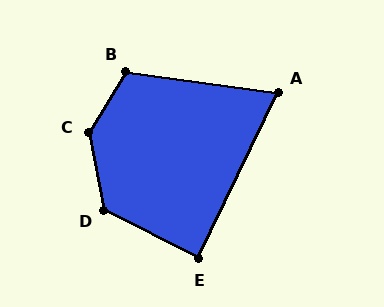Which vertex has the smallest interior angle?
A, at approximately 72 degrees.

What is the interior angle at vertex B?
Approximately 114 degrees (obtuse).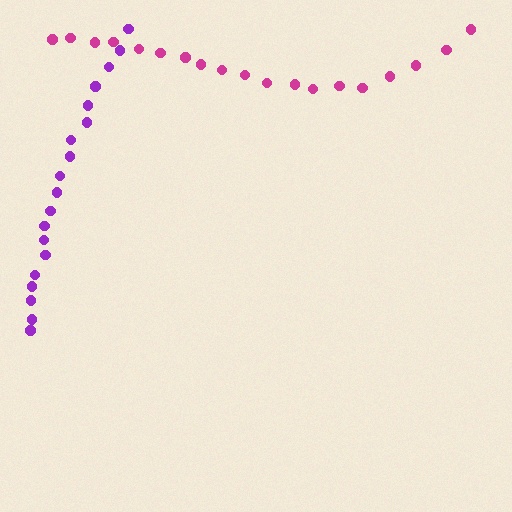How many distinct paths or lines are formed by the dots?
There are 2 distinct paths.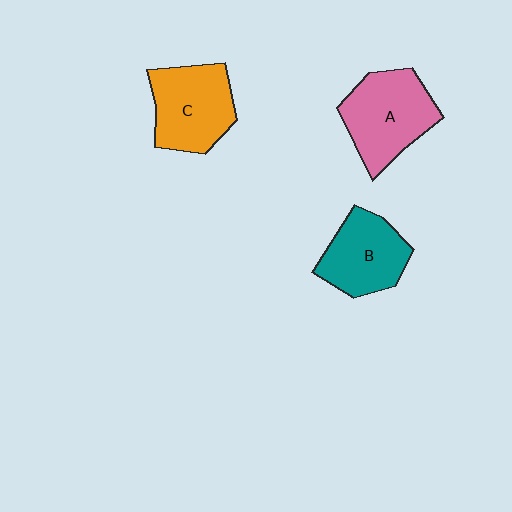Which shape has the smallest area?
Shape B (teal).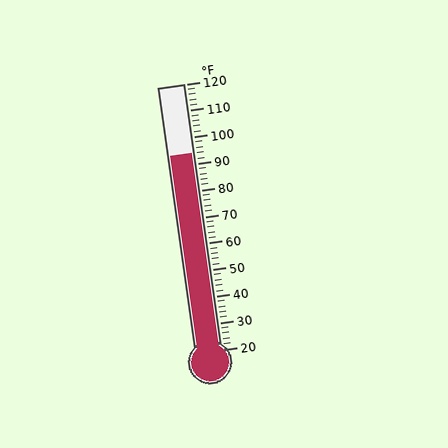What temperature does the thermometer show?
The thermometer shows approximately 94°F.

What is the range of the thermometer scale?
The thermometer scale ranges from 20°F to 120°F.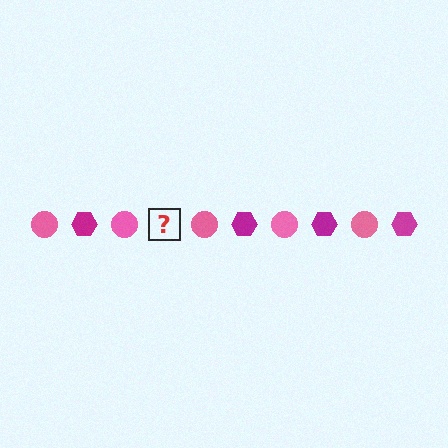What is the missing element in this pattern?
The missing element is a magenta hexagon.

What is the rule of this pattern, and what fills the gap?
The rule is that the pattern alternates between pink circle and magenta hexagon. The gap should be filled with a magenta hexagon.